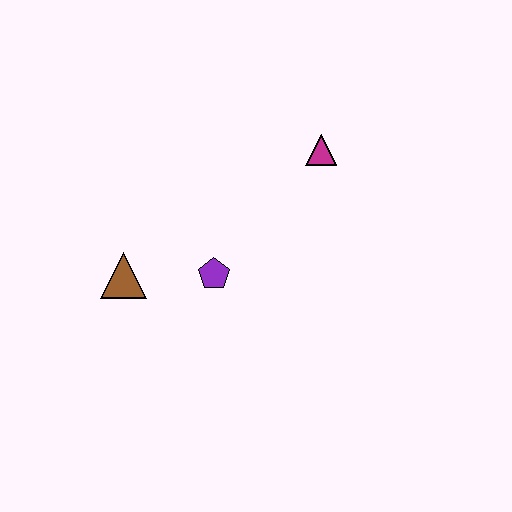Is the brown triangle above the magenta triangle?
No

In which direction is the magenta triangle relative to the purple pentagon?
The magenta triangle is above the purple pentagon.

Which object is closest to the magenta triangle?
The purple pentagon is closest to the magenta triangle.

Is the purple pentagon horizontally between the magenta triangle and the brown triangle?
Yes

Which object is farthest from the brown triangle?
The magenta triangle is farthest from the brown triangle.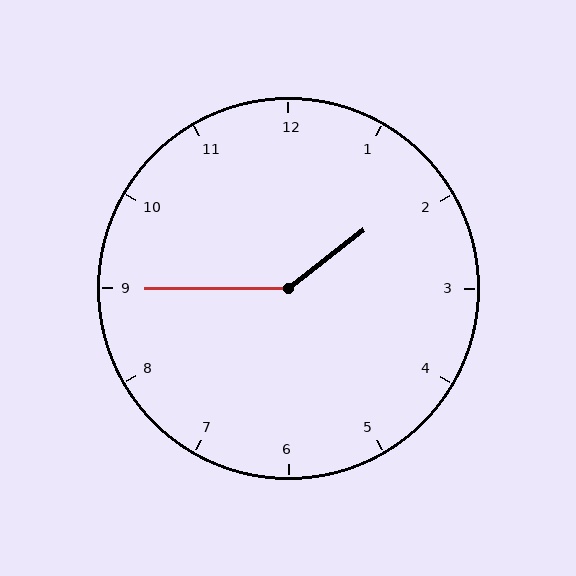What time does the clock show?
1:45.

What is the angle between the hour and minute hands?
Approximately 142 degrees.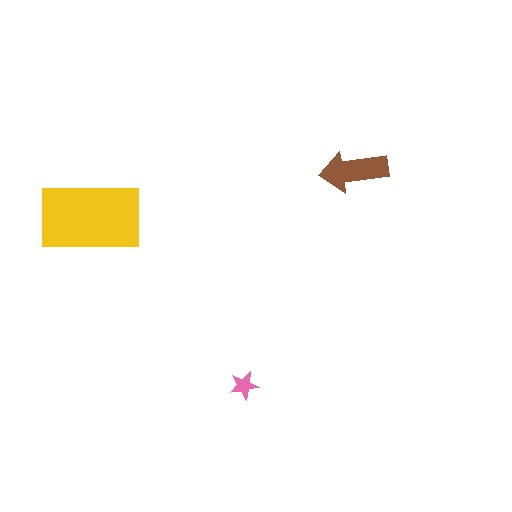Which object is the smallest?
The pink star.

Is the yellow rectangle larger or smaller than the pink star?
Larger.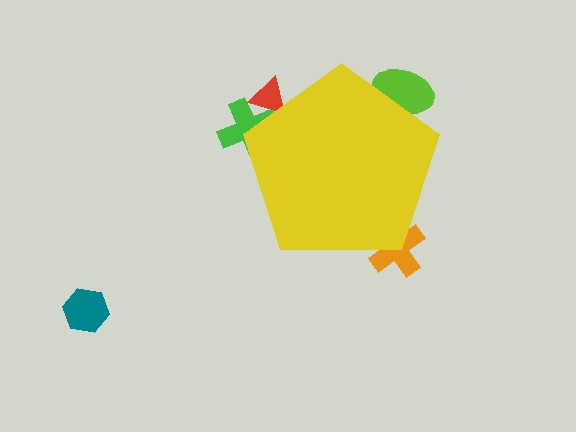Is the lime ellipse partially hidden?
Yes, the lime ellipse is partially hidden behind the yellow pentagon.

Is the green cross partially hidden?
Yes, the green cross is partially hidden behind the yellow pentagon.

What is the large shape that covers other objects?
A yellow pentagon.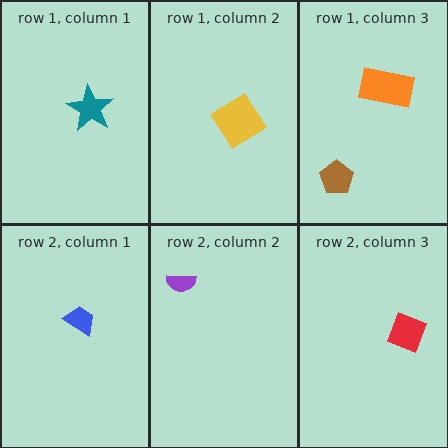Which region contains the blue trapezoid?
The row 2, column 1 region.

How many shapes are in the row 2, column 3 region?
1.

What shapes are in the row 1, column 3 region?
The brown pentagon, the orange rectangle.